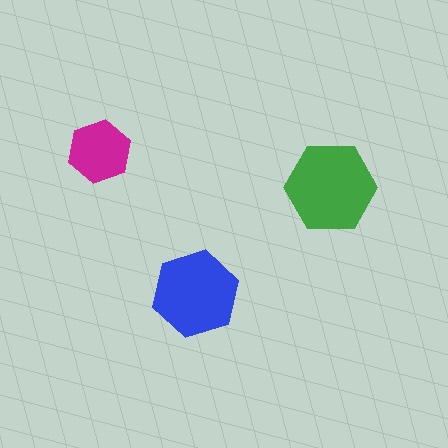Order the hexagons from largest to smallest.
the green one, the blue one, the magenta one.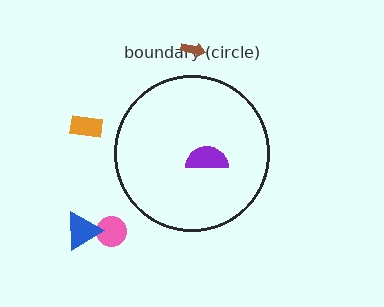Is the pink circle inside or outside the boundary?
Outside.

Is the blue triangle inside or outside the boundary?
Outside.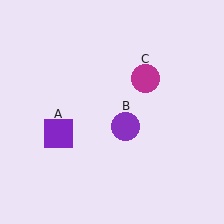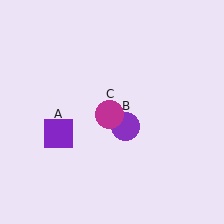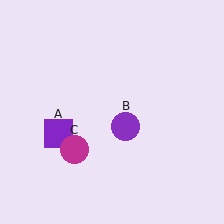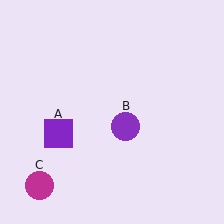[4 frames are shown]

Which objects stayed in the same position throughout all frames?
Purple square (object A) and purple circle (object B) remained stationary.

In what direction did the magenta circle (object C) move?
The magenta circle (object C) moved down and to the left.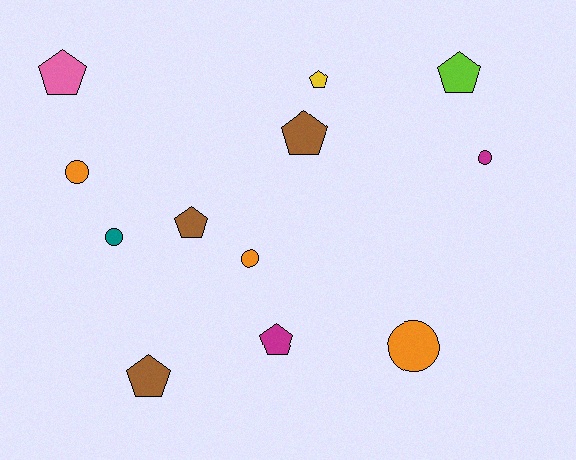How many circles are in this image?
There are 5 circles.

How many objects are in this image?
There are 12 objects.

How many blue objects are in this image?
There are no blue objects.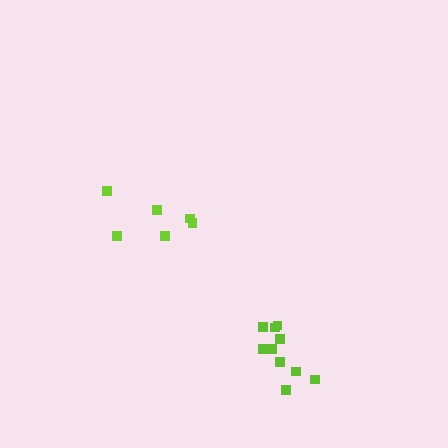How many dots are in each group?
Group 1: 10 dots, Group 2: 6 dots (16 total).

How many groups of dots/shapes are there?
There are 2 groups.